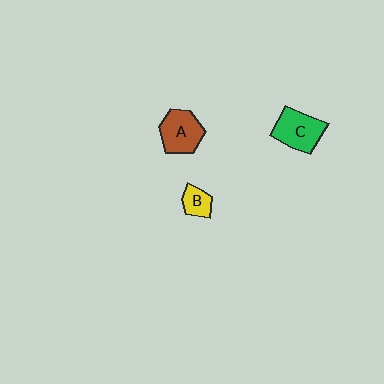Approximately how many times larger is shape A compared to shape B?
Approximately 2.0 times.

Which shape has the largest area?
Shape C (green).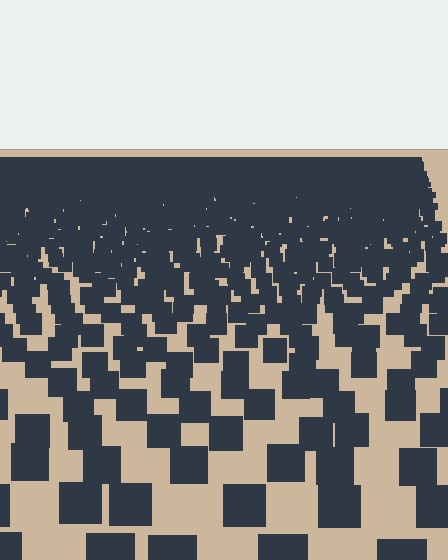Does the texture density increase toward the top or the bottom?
Density increases toward the top.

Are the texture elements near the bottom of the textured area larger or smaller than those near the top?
Larger. Near the bottom, elements are closer to the viewer and appear at a bigger on-screen size.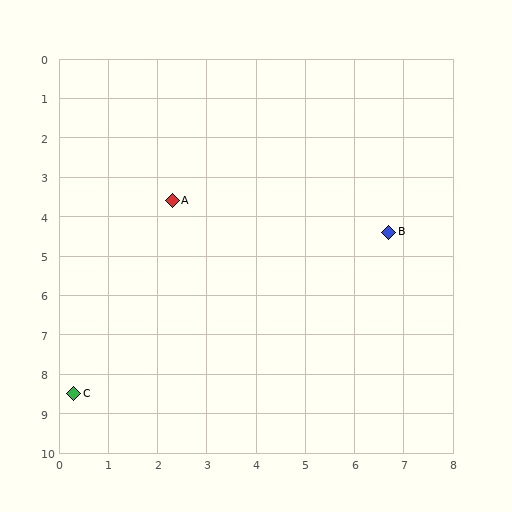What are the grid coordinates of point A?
Point A is at approximately (2.3, 3.6).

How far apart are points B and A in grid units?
Points B and A are about 4.5 grid units apart.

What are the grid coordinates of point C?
Point C is at approximately (0.3, 8.5).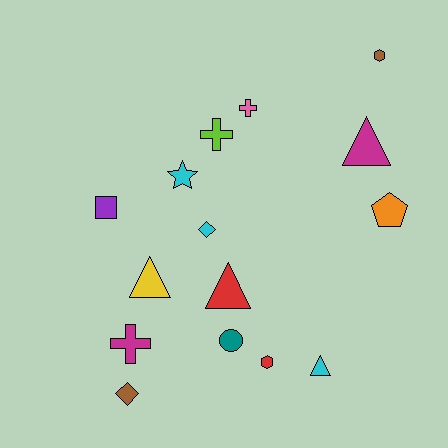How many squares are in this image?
There is 1 square.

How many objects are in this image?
There are 15 objects.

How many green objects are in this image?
There are no green objects.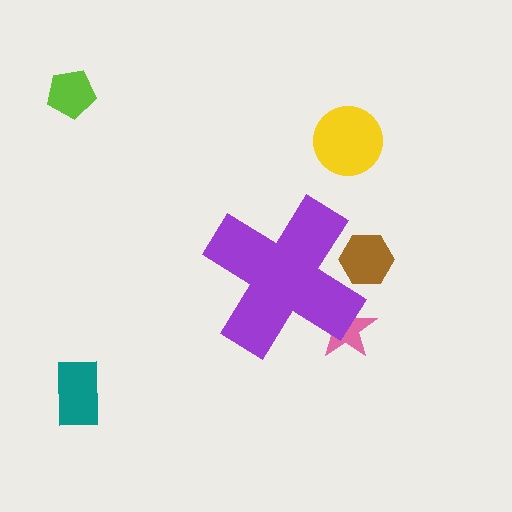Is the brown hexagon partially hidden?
Yes, the brown hexagon is partially hidden behind the purple cross.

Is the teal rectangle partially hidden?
No, the teal rectangle is fully visible.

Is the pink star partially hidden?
Yes, the pink star is partially hidden behind the purple cross.